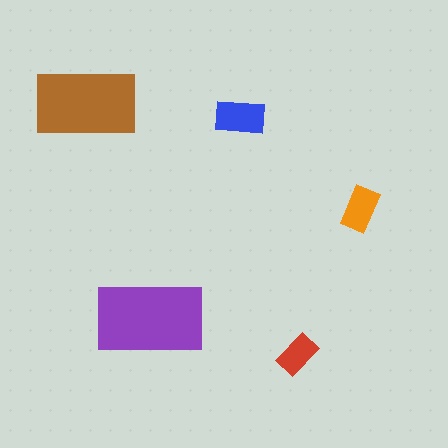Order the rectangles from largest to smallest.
the purple one, the brown one, the blue one, the orange one, the red one.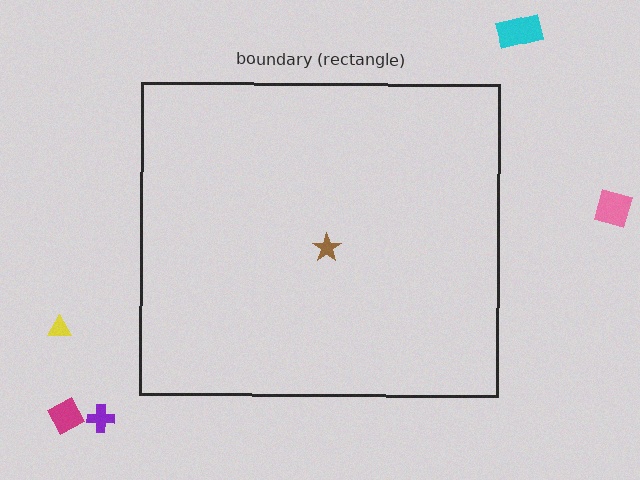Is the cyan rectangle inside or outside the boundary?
Outside.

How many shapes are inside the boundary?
1 inside, 5 outside.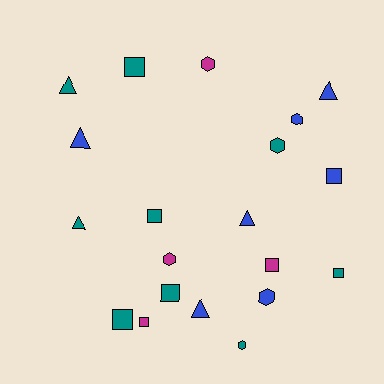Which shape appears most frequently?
Square, with 8 objects.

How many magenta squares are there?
There are 2 magenta squares.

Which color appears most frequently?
Teal, with 9 objects.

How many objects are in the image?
There are 20 objects.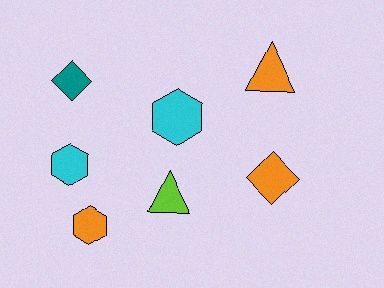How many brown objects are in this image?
There are no brown objects.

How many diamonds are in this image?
There are 2 diamonds.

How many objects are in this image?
There are 7 objects.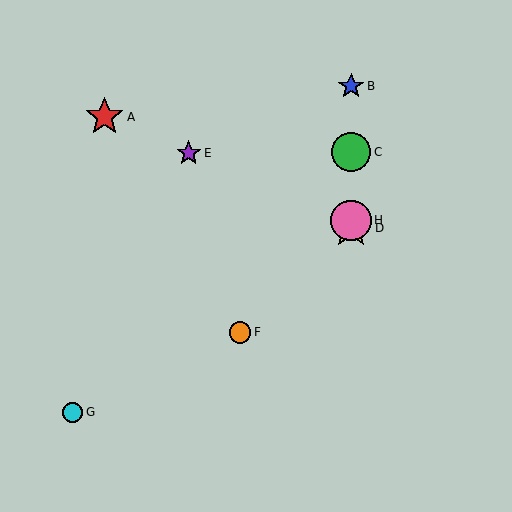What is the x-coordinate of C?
Object C is at x≈351.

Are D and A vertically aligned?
No, D is at x≈351 and A is at x≈104.